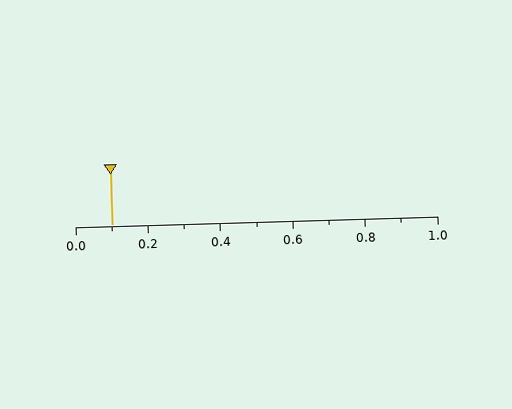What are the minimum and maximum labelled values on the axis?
The axis runs from 0.0 to 1.0.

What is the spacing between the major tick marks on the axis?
The major ticks are spaced 0.2 apart.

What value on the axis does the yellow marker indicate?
The marker indicates approximately 0.1.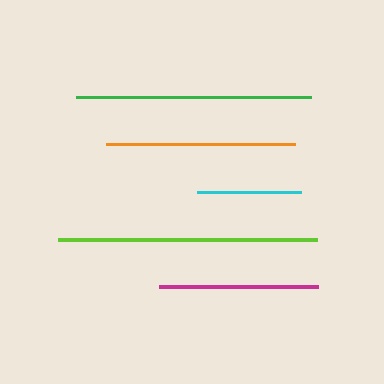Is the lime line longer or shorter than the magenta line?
The lime line is longer than the magenta line.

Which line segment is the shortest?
The cyan line is the shortest at approximately 103 pixels.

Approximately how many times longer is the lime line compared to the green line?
The lime line is approximately 1.1 times the length of the green line.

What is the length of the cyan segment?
The cyan segment is approximately 103 pixels long.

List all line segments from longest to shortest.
From longest to shortest: lime, green, orange, magenta, cyan.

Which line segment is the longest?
The lime line is the longest at approximately 260 pixels.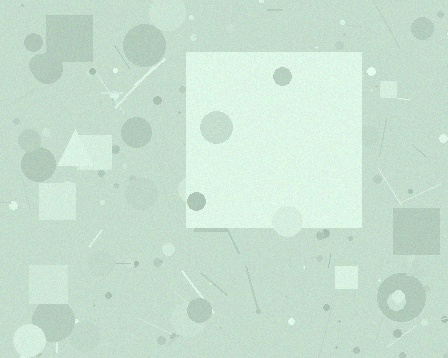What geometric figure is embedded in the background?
A square is embedded in the background.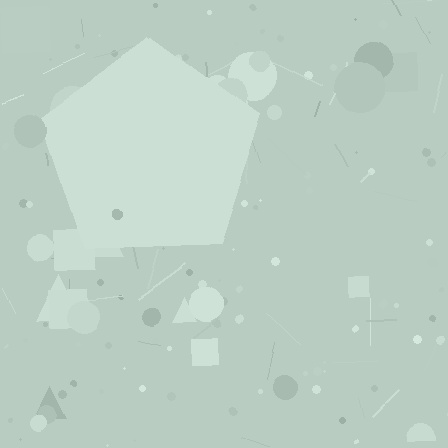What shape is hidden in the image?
A pentagon is hidden in the image.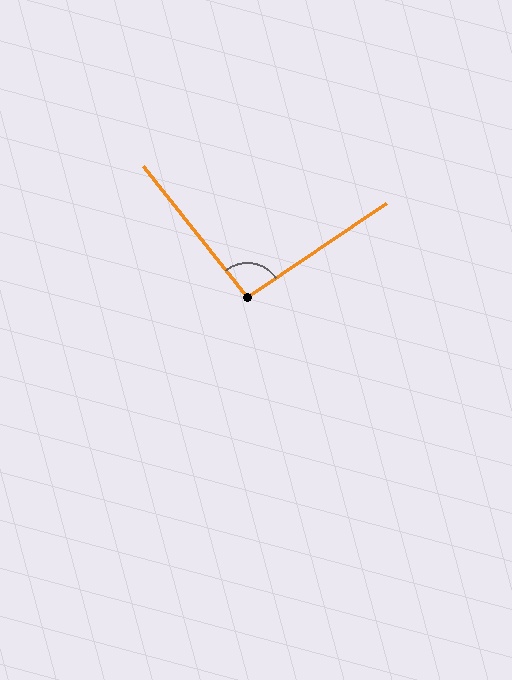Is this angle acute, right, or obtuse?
It is approximately a right angle.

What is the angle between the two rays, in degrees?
Approximately 94 degrees.